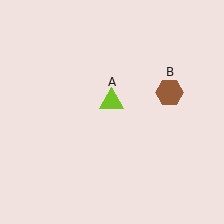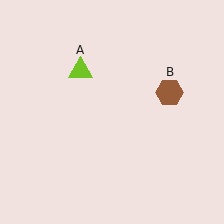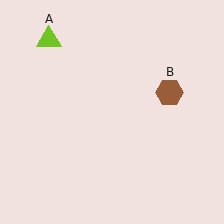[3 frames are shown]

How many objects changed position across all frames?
1 object changed position: lime triangle (object A).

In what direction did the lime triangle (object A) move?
The lime triangle (object A) moved up and to the left.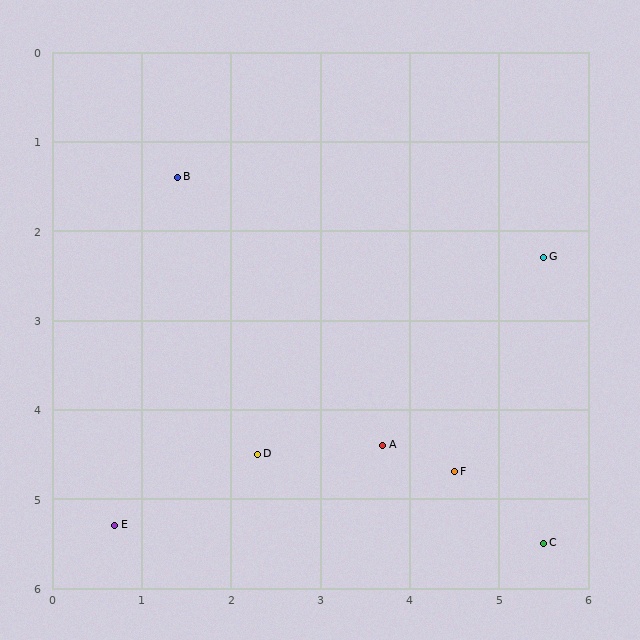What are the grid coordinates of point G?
Point G is at approximately (5.5, 2.3).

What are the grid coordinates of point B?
Point B is at approximately (1.4, 1.4).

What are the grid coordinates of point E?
Point E is at approximately (0.7, 5.3).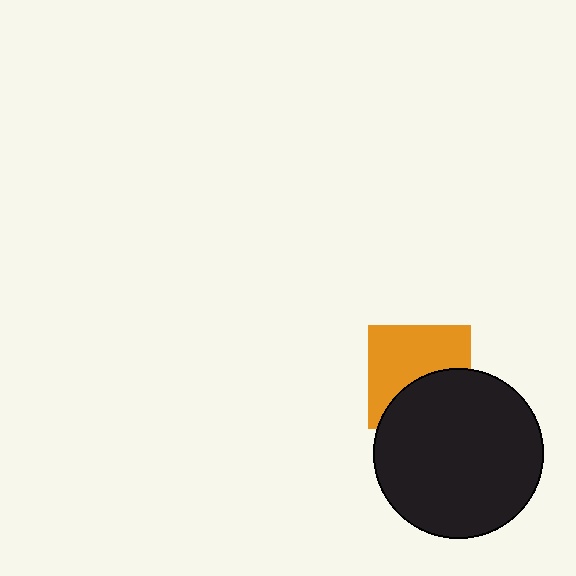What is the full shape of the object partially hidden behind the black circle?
The partially hidden object is an orange square.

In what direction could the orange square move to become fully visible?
The orange square could move up. That would shift it out from behind the black circle entirely.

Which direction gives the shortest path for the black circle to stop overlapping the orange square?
Moving down gives the shortest separation.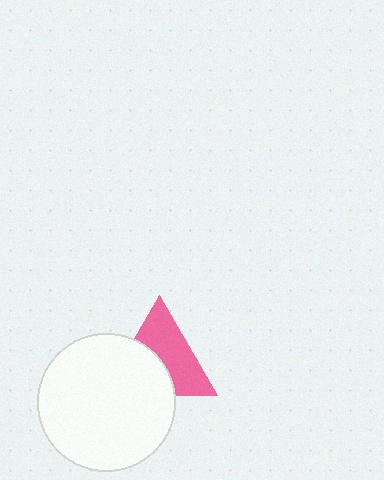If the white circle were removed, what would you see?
You would see the complete pink triangle.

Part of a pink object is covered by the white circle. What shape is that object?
It is a triangle.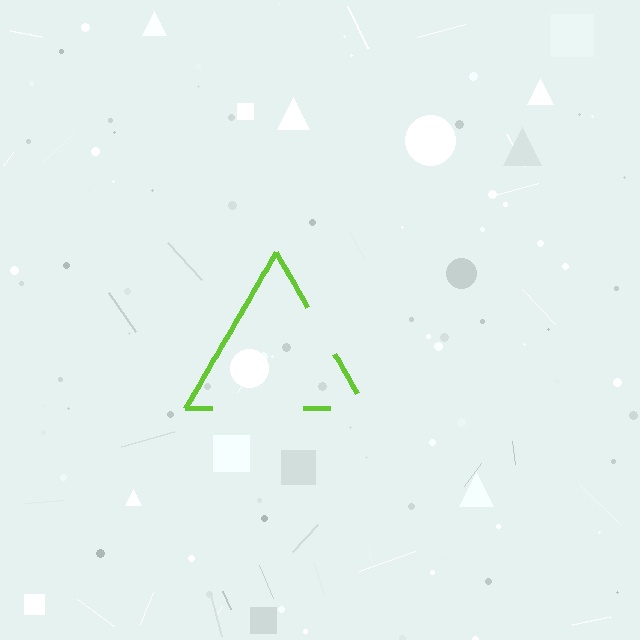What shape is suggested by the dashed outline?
The dashed outline suggests a triangle.